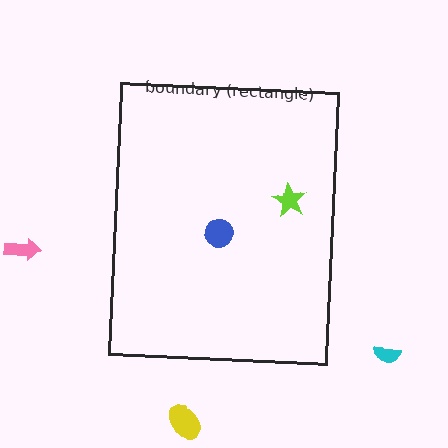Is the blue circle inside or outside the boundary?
Inside.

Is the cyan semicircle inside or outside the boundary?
Outside.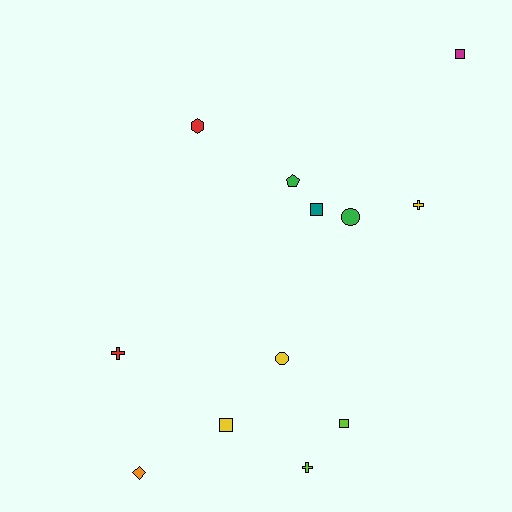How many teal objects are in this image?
There is 1 teal object.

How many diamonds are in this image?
There is 1 diamond.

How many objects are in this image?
There are 12 objects.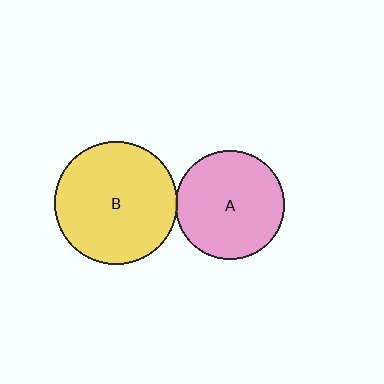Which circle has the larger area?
Circle B (yellow).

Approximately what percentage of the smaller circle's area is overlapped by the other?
Approximately 5%.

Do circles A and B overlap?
Yes.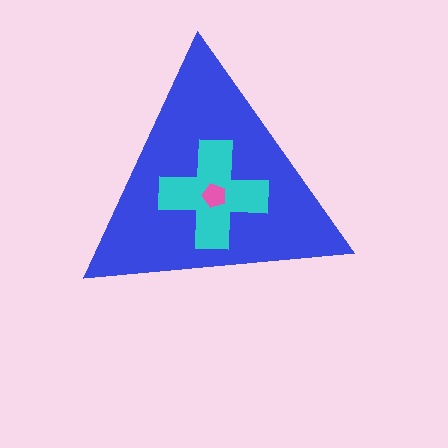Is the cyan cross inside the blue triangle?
Yes.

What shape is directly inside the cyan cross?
The pink pentagon.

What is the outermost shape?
The blue triangle.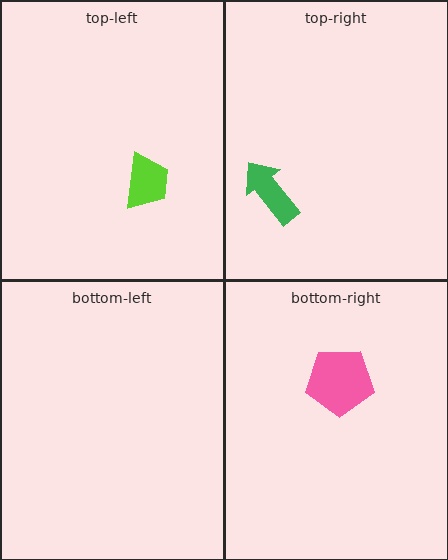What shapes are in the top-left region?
The lime trapezoid.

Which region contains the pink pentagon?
The bottom-right region.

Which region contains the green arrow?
The top-right region.